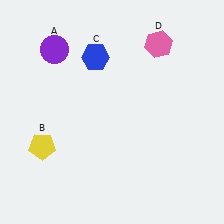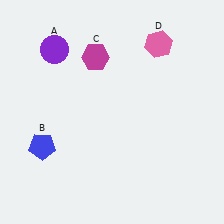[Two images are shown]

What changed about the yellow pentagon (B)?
In Image 1, B is yellow. In Image 2, it changed to blue.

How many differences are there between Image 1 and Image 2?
There are 2 differences between the two images.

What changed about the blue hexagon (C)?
In Image 1, C is blue. In Image 2, it changed to magenta.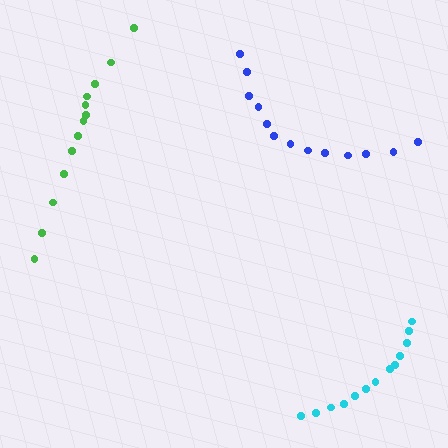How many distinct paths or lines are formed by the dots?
There are 3 distinct paths.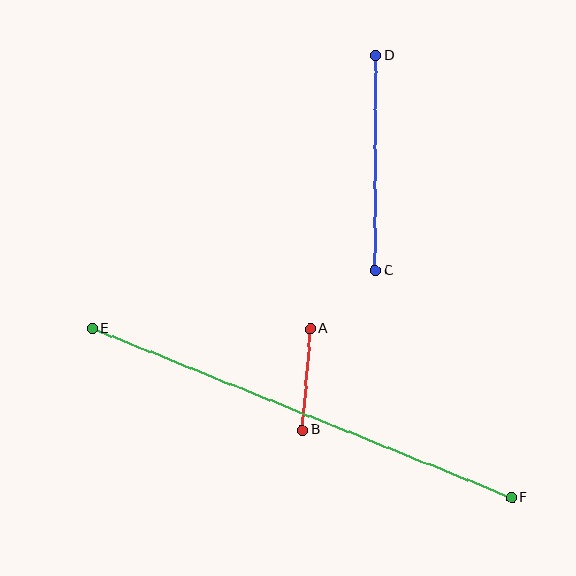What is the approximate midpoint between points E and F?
The midpoint is at approximately (302, 413) pixels.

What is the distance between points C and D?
The distance is approximately 215 pixels.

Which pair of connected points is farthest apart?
Points E and F are farthest apart.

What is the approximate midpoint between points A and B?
The midpoint is at approximately (306, 379) pixels.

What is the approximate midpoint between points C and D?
The midpoint is at approximately (376, 163) pixels.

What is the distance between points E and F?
The distance is approximately 452 pixels.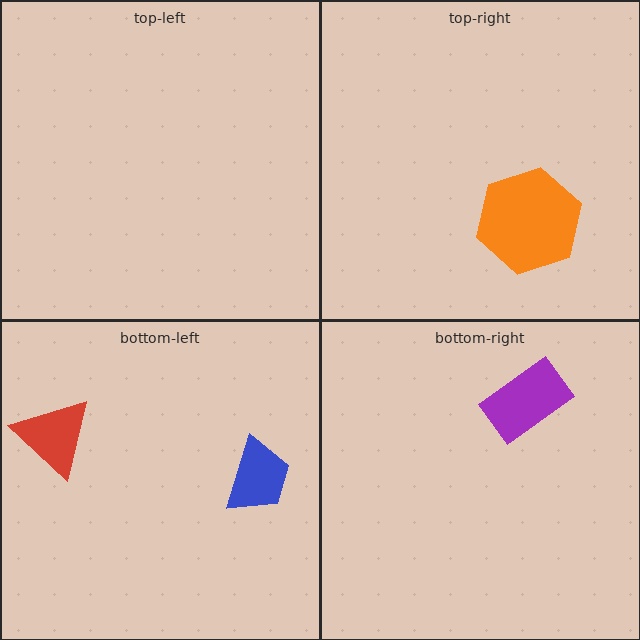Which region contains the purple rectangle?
The bottom-right region.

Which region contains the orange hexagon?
The top-right region.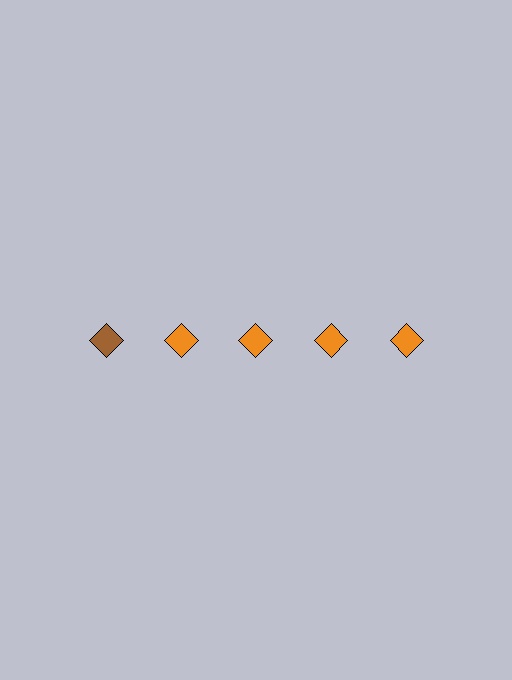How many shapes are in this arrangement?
There are 5 shapes arranged in a grid pattern.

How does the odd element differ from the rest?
It has a different color: brown instead of orange.